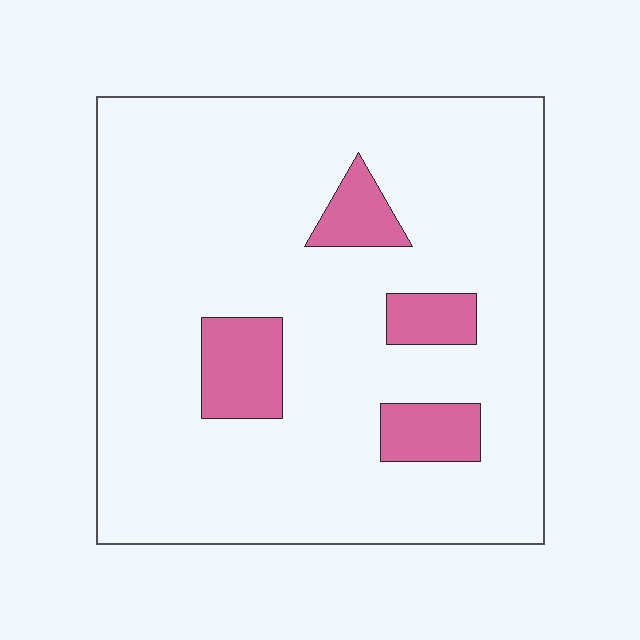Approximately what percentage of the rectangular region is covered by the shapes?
Approximately 10%.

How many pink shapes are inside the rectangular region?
4.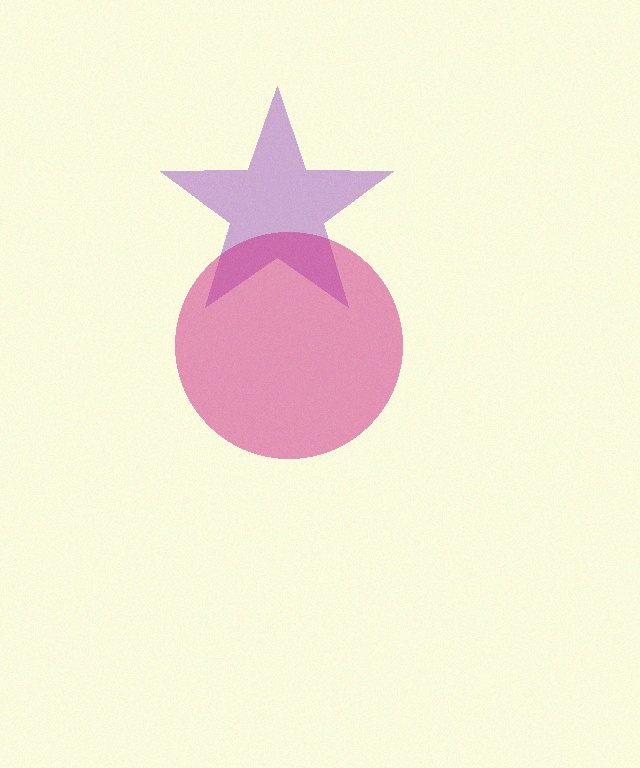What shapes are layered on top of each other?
The layered shapes are: a purple star, a magenta circle.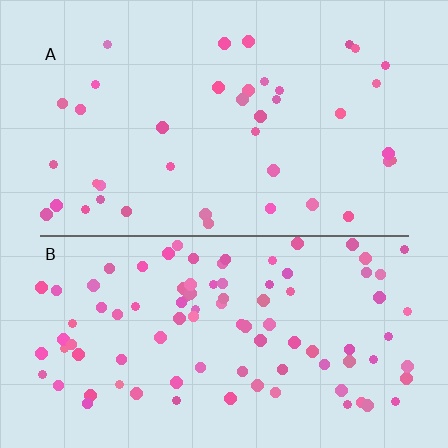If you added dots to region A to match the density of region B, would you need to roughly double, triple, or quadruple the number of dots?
Approximately double.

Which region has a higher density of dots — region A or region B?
B (the bottom).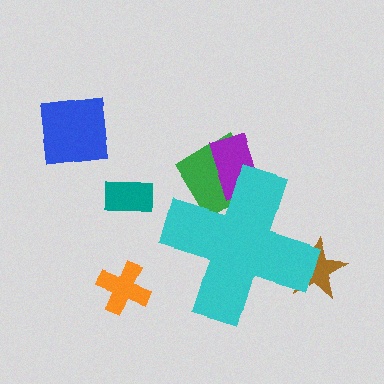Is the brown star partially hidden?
Yes, the brown star is partially hidden behind the cyan cross.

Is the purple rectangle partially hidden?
Yes, the purple rectangle is partially hidden behind the cyan cross.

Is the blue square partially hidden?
No, the blue square is fully visible.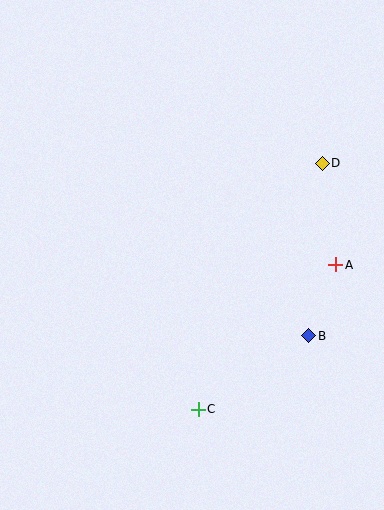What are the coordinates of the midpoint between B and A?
The midpoint between B and A is at (322, 300).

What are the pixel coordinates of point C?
Point C is at (198, 409).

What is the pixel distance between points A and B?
The distance between A and B is 76 pixels.